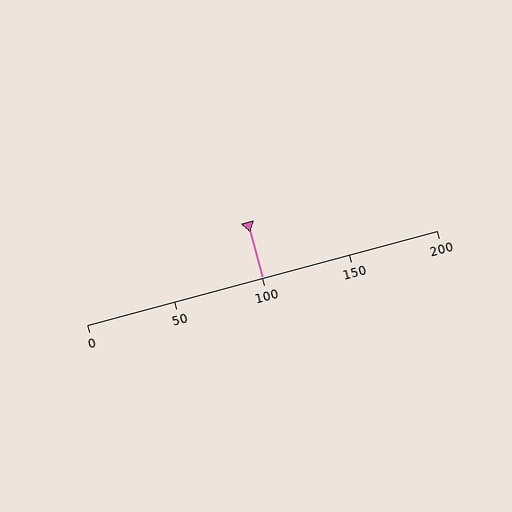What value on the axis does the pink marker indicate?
The marker indicates approximately 100.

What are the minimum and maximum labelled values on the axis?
The axis runs from 0 to 200.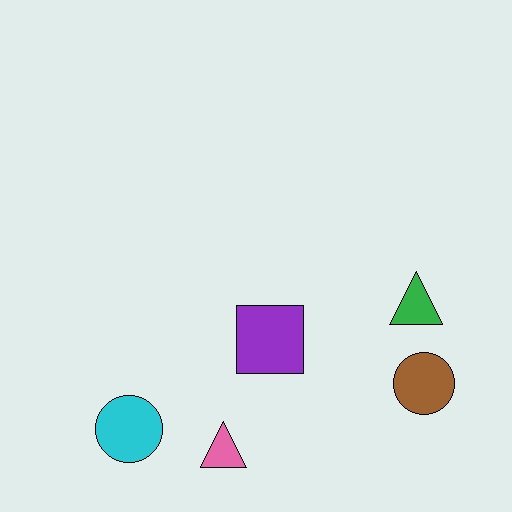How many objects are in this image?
There are 5 objects.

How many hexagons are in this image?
There are no hexagons.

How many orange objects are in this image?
There are no orange objects.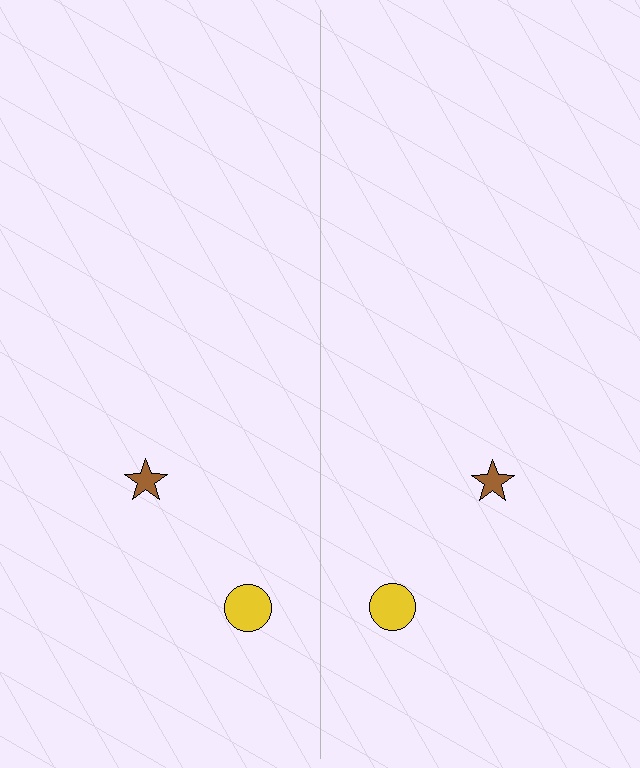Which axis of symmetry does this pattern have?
The pattern has a vertical axis of symmetry running through the center of the image.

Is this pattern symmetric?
Yes, this pattern has bilateral (reflection) symmetry.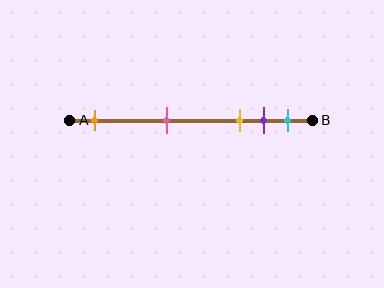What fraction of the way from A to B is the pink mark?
The pink mark is approximately 40% (0.4) of the way from A to B.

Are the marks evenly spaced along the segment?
No, the marks are not evenly spaced.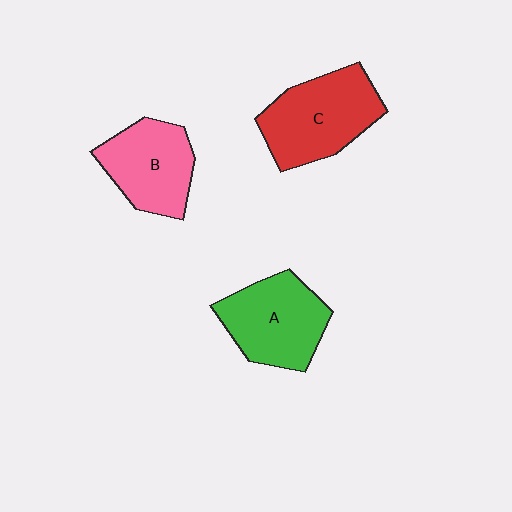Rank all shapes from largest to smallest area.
From largest to smallest: C (red), A (green), B (pink).